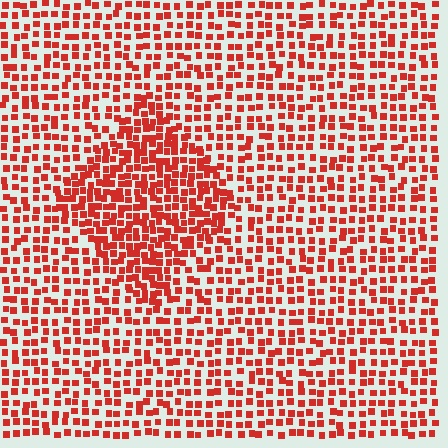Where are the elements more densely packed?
The elements are more densely packed inside the diamond boundary.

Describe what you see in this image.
The image contains small red elements arranged at two different densities. A diamond-shaped region is visible where the elements are more densely packed than the surrounding area.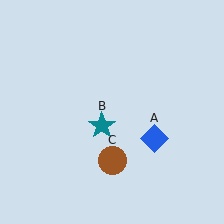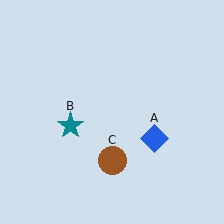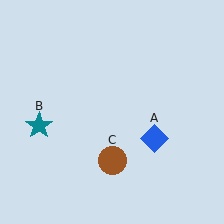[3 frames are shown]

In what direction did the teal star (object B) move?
The teal star (object B) moved left.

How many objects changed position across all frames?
1 object changed position: teal star (object B).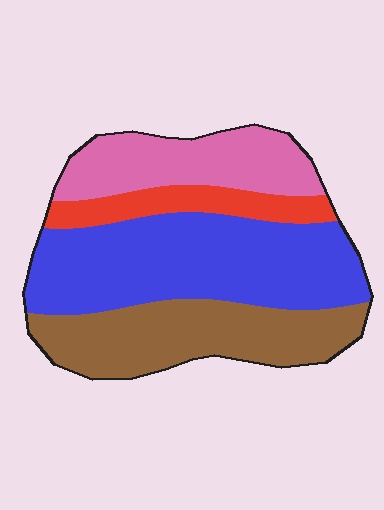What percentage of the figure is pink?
Pink takes up about one fifth (1/5) of the figure.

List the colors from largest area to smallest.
From largest to smallest: blue, brown, pink, red.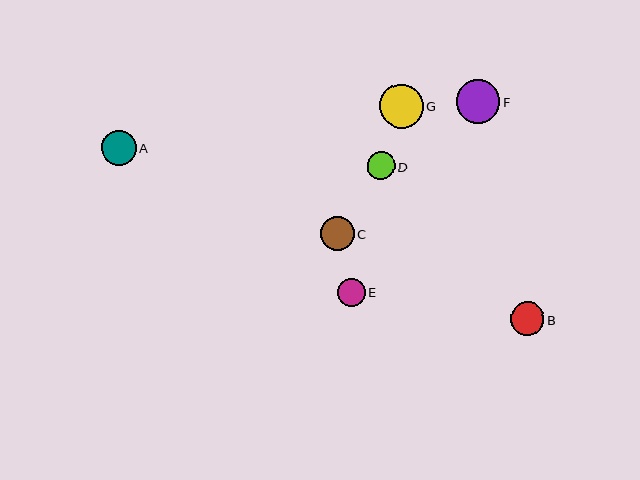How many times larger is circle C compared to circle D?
Circle C is approximately 1.2 times the size of circle D.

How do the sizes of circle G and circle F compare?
Circle G and circle F are approximately the same size.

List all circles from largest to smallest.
From largest to smallest: G, F, A, C, B, E, D.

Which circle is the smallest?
Circle D is the smallest with a size of approximately 27 pixels.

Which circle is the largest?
Circle G is the largest with a size of approximately 44 pixels.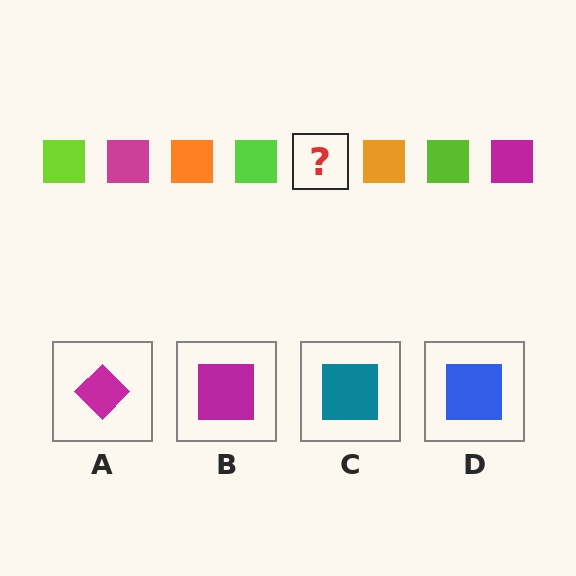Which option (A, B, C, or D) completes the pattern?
B.